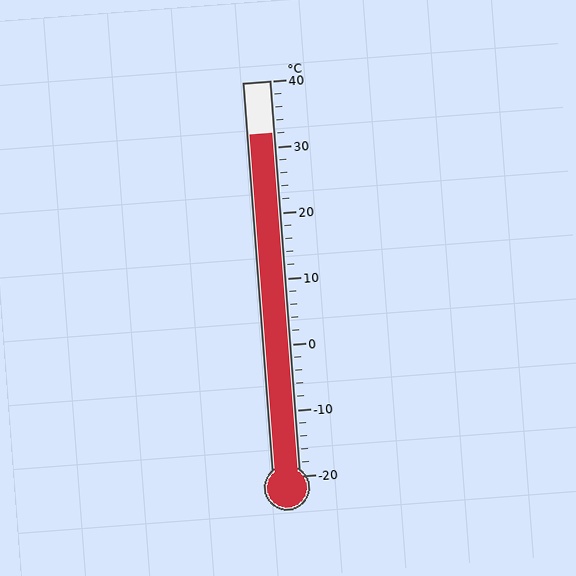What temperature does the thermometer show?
The thermometer shows approximately 32°C.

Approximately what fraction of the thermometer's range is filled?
The thermometer is filled to approximately 85% of its range.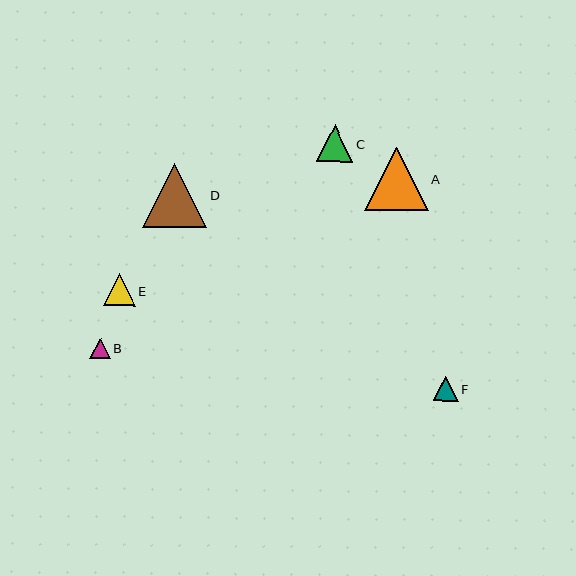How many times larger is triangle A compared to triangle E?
Triangle A is approximately 2.0 times the size of triangle E.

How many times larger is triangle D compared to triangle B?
Triangle D is approximately 3.1 times the size of triangle B.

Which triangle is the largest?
Triangle D is the largest with a size of approximately 64 pixels.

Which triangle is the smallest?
Triangle B is the smallest with a size of approximately 20 pixels.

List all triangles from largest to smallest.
From largest to smallest: D, A, C, E, F, B.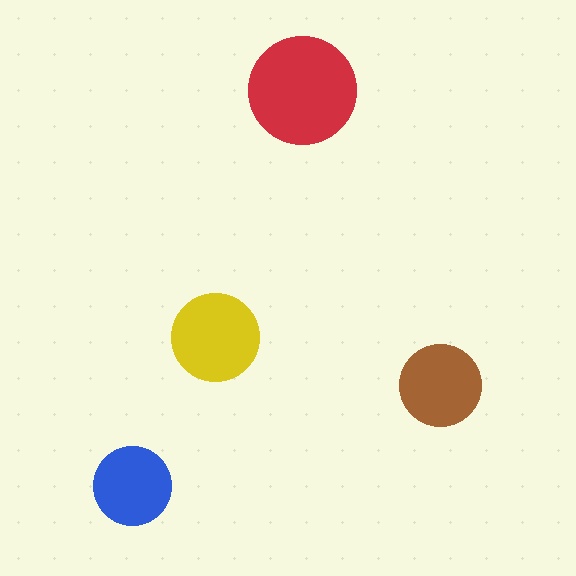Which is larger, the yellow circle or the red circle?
The red one.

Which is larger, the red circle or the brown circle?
The red one.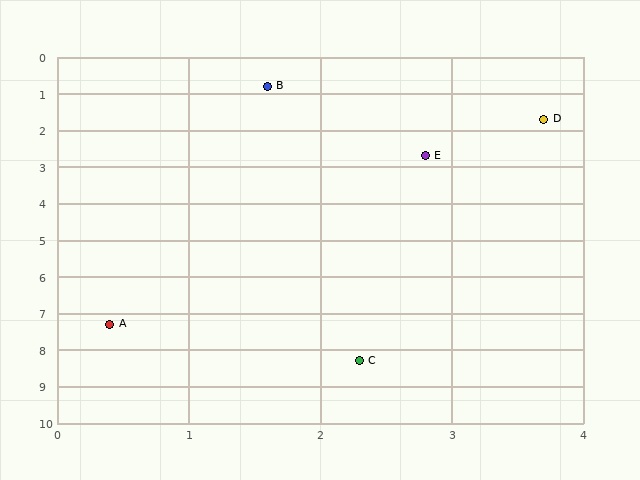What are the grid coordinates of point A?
Point A is at approximately (0.4, 7.3).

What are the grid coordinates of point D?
Point D is at approximately (3.7, 1.7).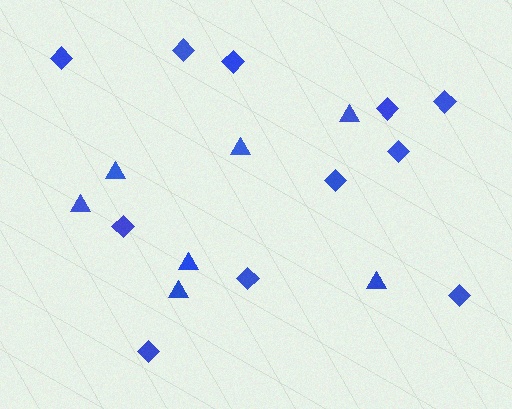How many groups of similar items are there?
There are 2 groups: one group of triangles (7) and one group of diamonds (11).